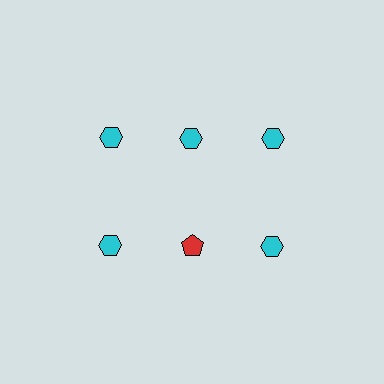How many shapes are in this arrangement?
There are 6 shapes arranged in a grid pattern.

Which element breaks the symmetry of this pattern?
The red pentagon in the second row, second from left column breaks the symmetry. All other shapes are cyan hexagons.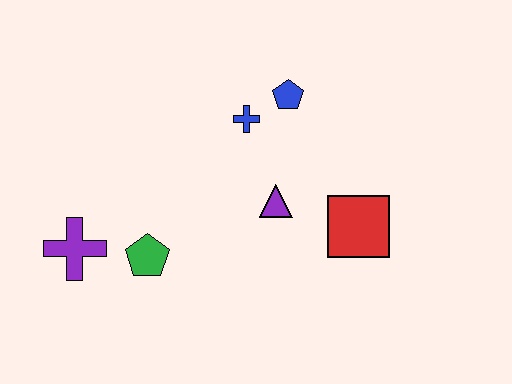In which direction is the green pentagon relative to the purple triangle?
The green pentagon is to the left of the purple triangle.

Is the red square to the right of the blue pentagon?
Yes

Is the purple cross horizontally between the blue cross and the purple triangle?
No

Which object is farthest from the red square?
The purple cross is farthest from the red square.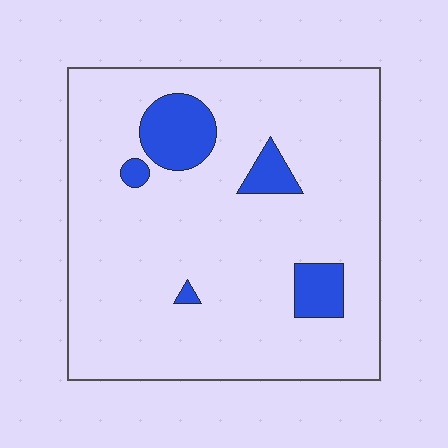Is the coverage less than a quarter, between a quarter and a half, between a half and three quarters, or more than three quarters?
Less than a quarter.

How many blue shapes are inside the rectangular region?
5.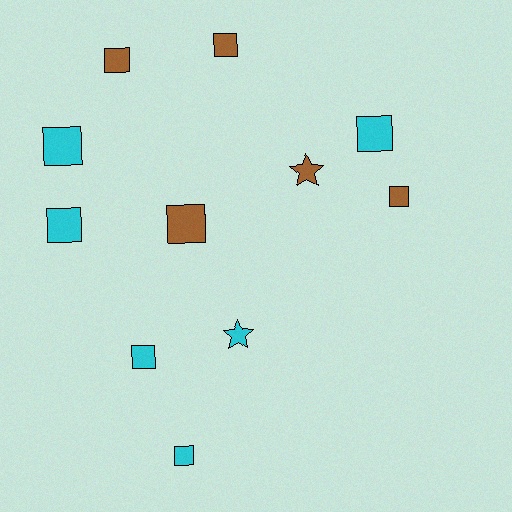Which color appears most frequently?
Cyan, with 6 objects.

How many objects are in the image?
There are 11 objects.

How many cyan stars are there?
There is 1 cyan star.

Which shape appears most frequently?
Square, with 9 objects.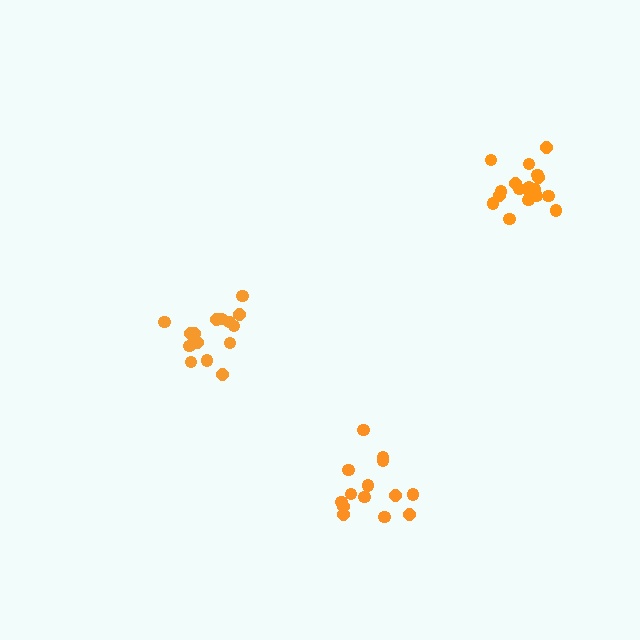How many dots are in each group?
Group 1: 15 dots, Group 2: 18 dots, Group 3: 14 dots (47 total).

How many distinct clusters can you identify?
There are 3 distinct clusters.